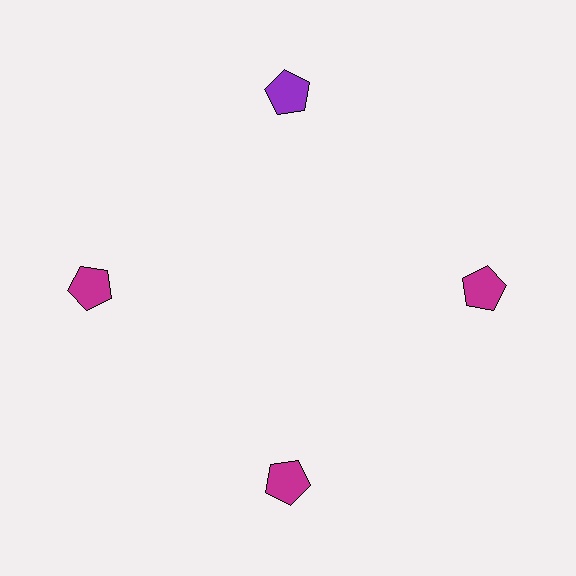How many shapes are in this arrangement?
There are 4 shapes arranged in a ring pattern.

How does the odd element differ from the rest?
It has a different color: purple instead of magenta.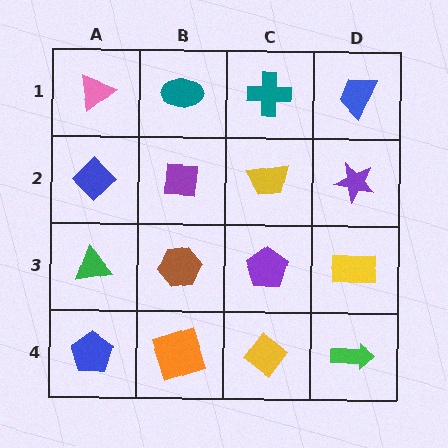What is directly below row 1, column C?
A yellow trapezoid.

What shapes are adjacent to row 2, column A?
A pink triangle (row 1, column A), a green triangle (row 3, column A), a purple square (row 2, column B).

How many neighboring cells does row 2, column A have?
3.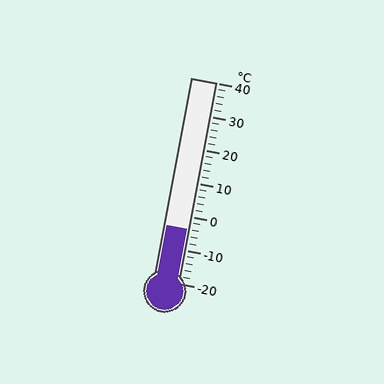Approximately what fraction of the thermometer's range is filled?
The thermometer is filled to approximately 25% of its range.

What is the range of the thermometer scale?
The thermometer scale ranges from -20°C to 40°C.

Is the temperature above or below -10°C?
The temperature is above -10°C.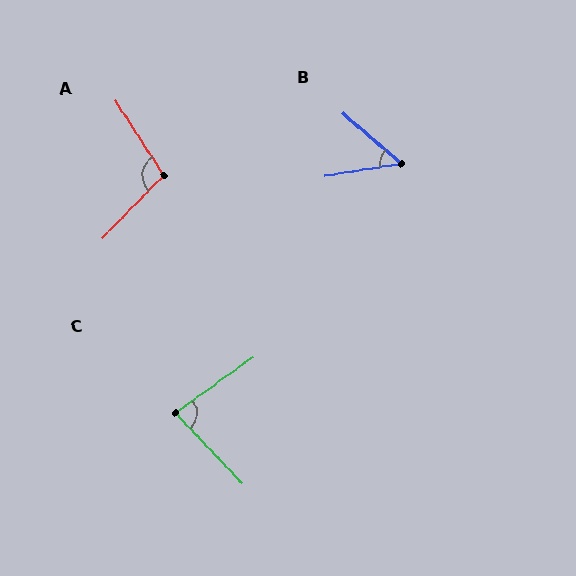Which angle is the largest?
A, at approximately 103 degrees.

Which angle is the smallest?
B, at approximately 50 degrees.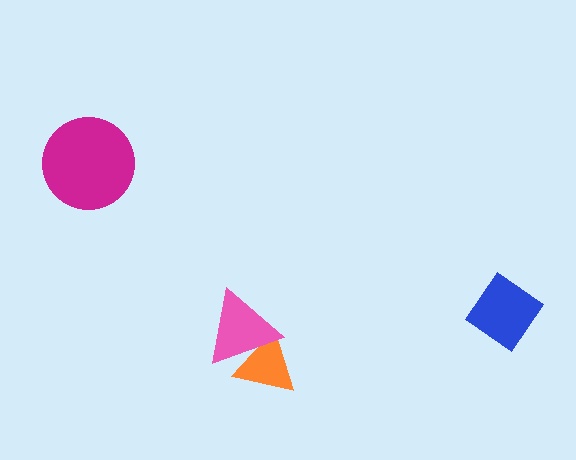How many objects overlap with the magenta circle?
0 objects overlap with the magenta circle.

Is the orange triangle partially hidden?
Yes, it is partially covered by another shape.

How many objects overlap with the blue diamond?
0 objects overlap with the blue diamond.